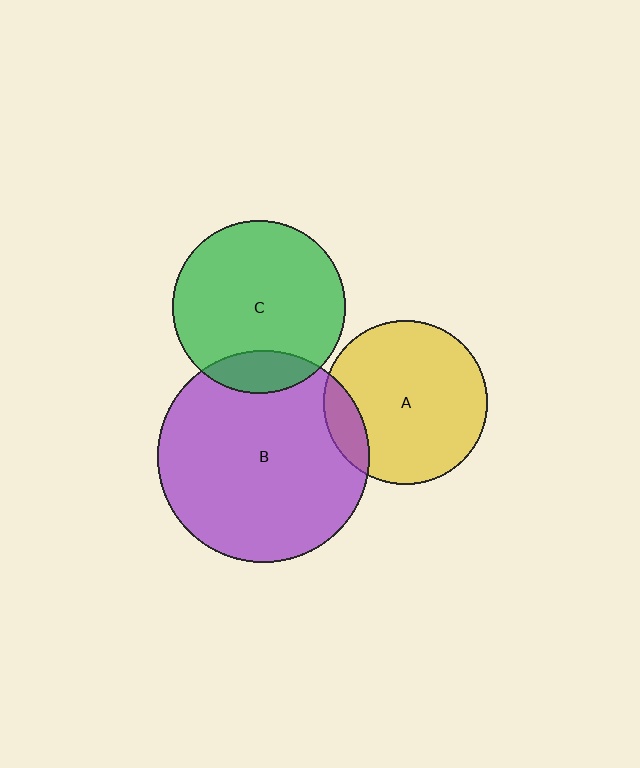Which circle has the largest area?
Circle B (purple).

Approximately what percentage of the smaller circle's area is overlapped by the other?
Approximately 15%.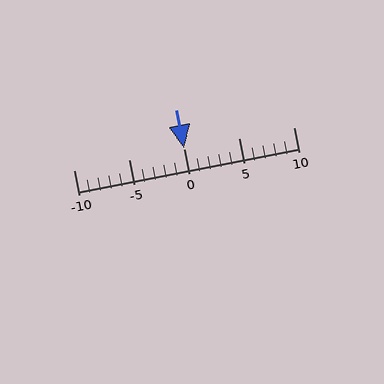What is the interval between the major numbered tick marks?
The major tick marks are spaced 5 units apart.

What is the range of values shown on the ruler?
The ruler shows values from -10 to 10.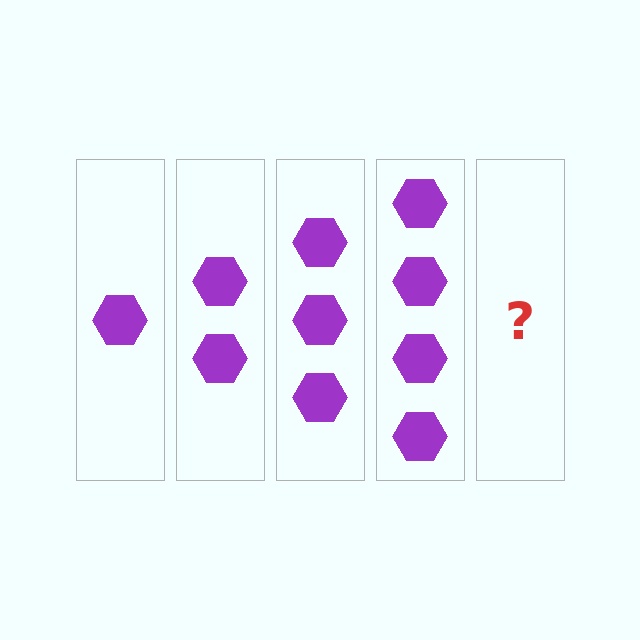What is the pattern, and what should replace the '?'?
The pattern is that each step adds one more hexagon. The '?' should be 5 hexagons.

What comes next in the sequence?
The next element should be 5 hexagons.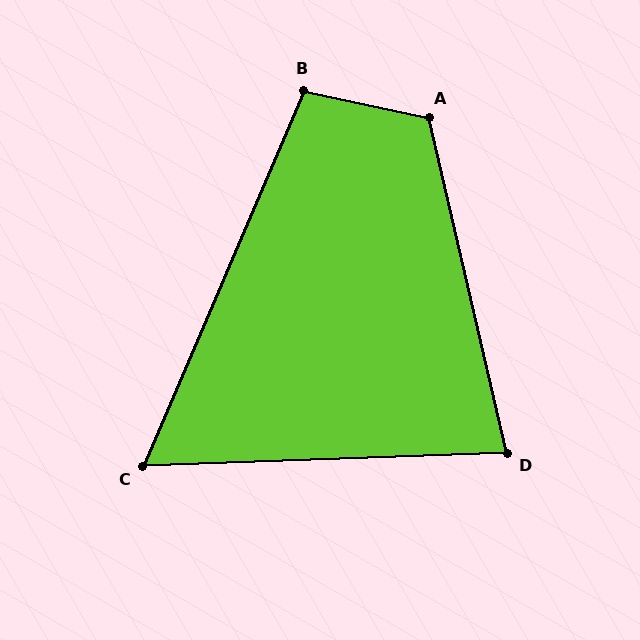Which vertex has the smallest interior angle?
C, at approximately 65 degrees.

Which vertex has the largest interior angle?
A, at approximately 115 degrees.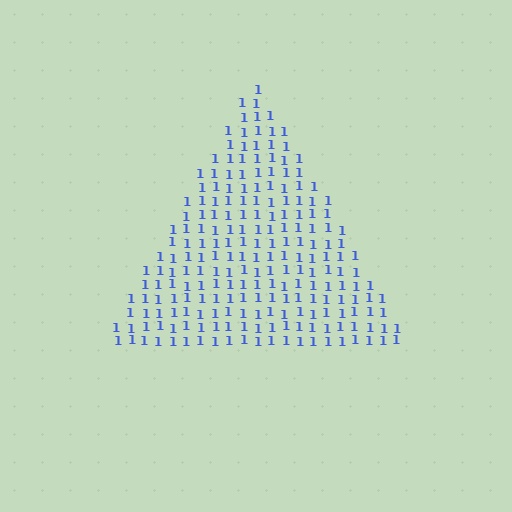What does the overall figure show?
The overall figure shows a triangle.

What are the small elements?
The small elements are digit 1's.